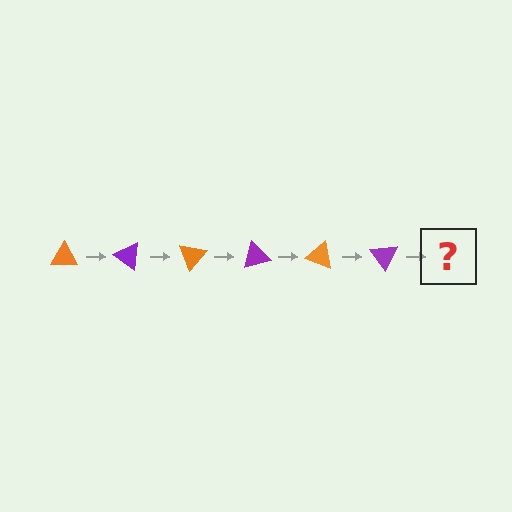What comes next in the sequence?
The next element should be an orange triangle, rotated 210 degrees from the start.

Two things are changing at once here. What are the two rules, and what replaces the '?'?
The two rules are that it rotates 35 degrees each step and the color cycles through orange and purple. The '?' should be an orange triangle, rotated 210 degrees from the start.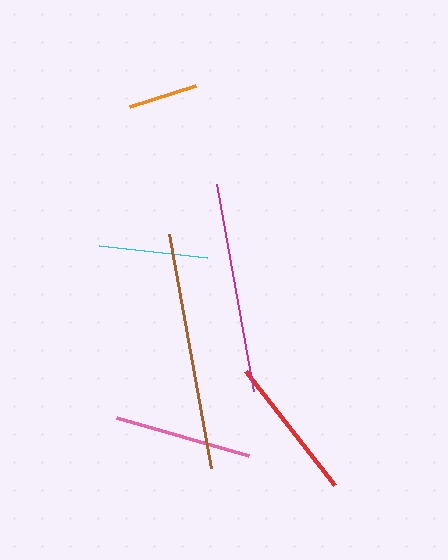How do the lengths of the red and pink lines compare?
The red and pink lines are approximately the same length.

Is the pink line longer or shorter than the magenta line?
The magenta line is longer than the pink line.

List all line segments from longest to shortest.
From longest to shortest: brown, magenta, red, pink, cyan, orange.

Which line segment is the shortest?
The orange line is the shortest at approximately 69 pixels.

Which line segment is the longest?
The brown line is the longest at approximately 238 pixels.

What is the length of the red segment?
The red segment is approximately 145 pixels long.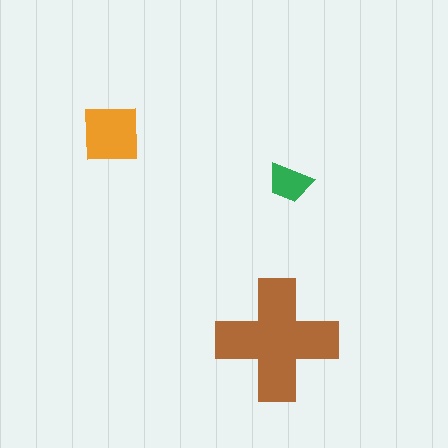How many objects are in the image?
There are 3 objects in the image.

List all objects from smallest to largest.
The green trapezoid, the orange square, the brown cross.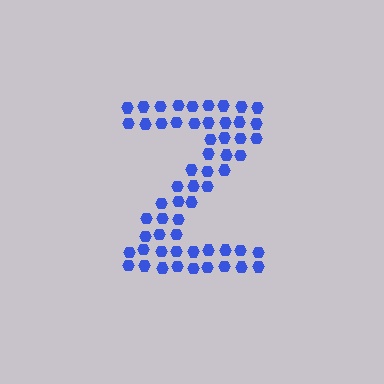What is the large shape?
The large shape is the letter Z.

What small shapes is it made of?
It is made of small hexagons.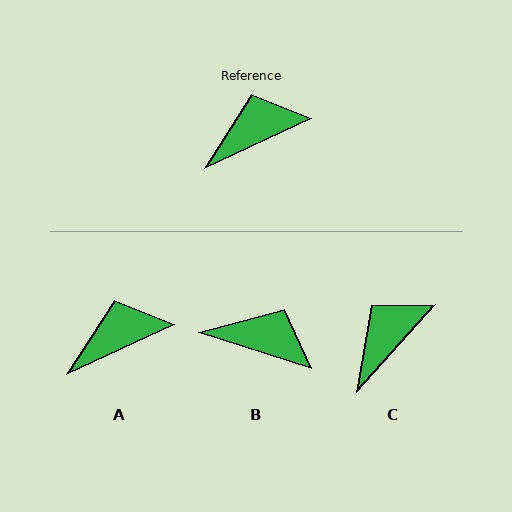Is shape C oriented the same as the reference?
No, it is off by about 23 degrees.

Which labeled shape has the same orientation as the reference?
A.